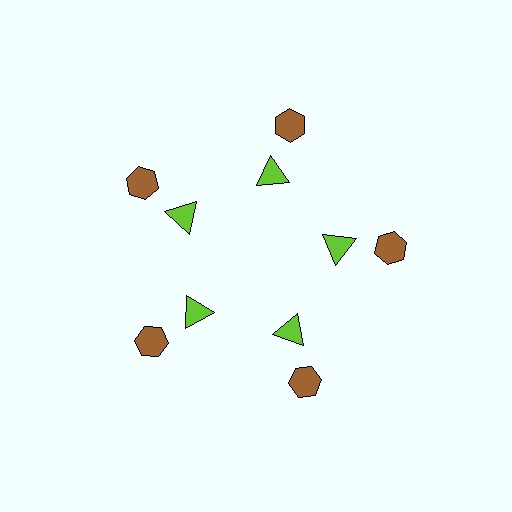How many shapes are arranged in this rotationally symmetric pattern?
There are 10 shapes, arranged in 5 groups of 2.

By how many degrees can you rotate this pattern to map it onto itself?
The pattern maps onto itself every 72 degrees of rotation.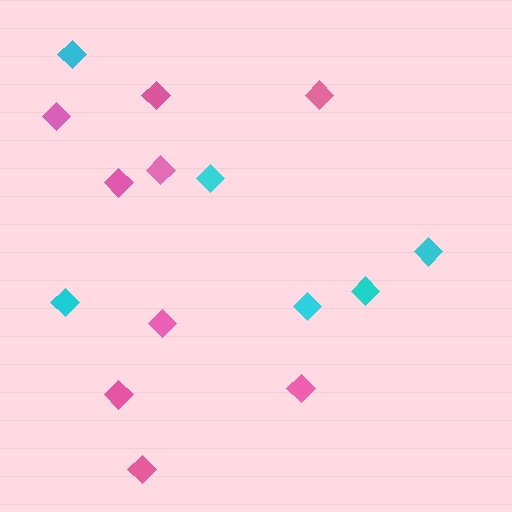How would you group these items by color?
There are 2 groups: one group of cyan diamonds (6) and one group of pink diamonds (9).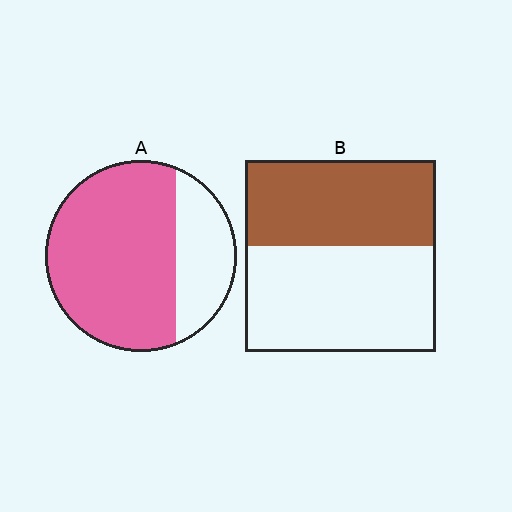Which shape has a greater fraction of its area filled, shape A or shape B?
Shape A.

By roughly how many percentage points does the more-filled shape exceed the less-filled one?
By roughly 30 percentage points (A over B).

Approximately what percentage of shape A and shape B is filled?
A is approximately 75% and B is approximately 45%.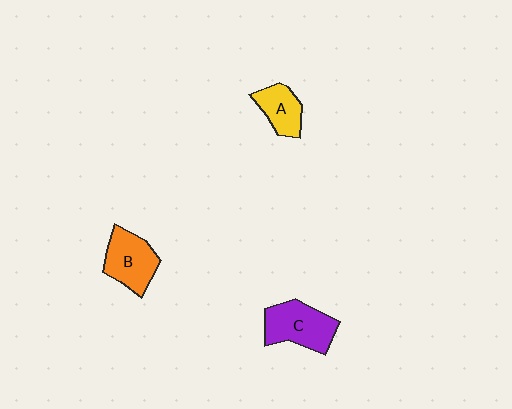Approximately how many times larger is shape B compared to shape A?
Approximately 1.4 times.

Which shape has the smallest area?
Shape A (yellow).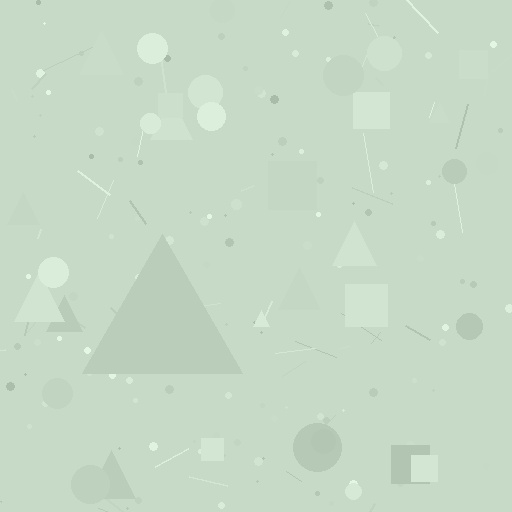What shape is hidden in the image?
A triangle is hidden in the image.